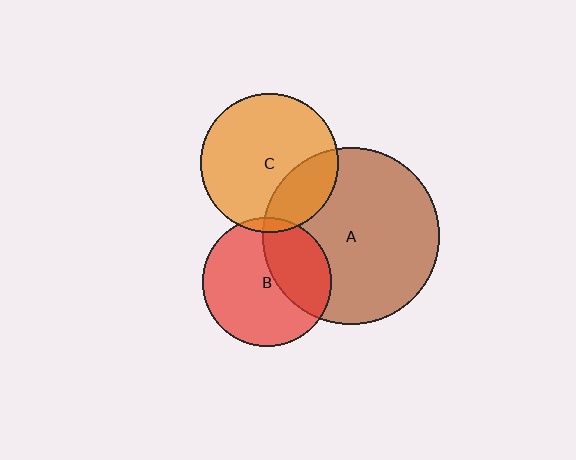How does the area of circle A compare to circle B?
Approximately 1.9 times.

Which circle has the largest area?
Circle A (brown).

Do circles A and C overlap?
Yes.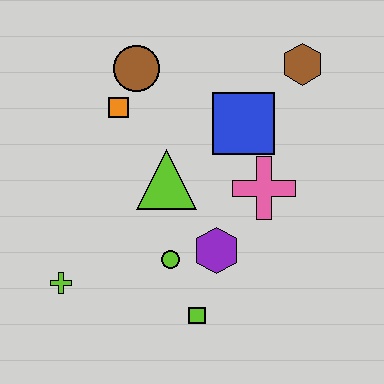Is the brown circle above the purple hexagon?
Yes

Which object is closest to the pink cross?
The blue square is closest to the pink cross.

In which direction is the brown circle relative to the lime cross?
The brown circle is above the lime cross.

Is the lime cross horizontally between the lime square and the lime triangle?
No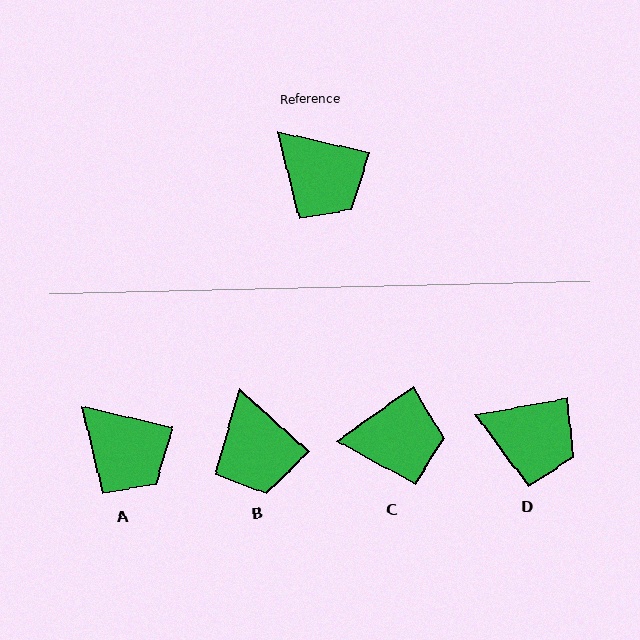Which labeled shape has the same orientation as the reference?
A.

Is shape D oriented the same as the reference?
No, it is off by about 23 degrees.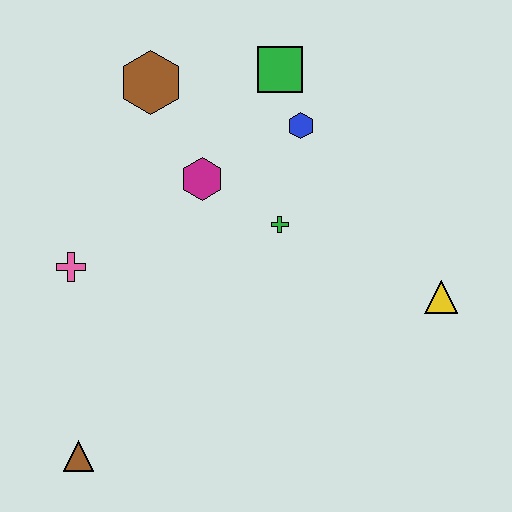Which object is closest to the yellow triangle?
The green cross is closest to the yellow triangle.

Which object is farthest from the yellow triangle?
The brown triangle is farthest from the yellow triangle.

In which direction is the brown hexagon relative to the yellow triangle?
The brown hexagon is to the left of the yellow triangle.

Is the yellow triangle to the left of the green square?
No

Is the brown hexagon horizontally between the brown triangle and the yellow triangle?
Yes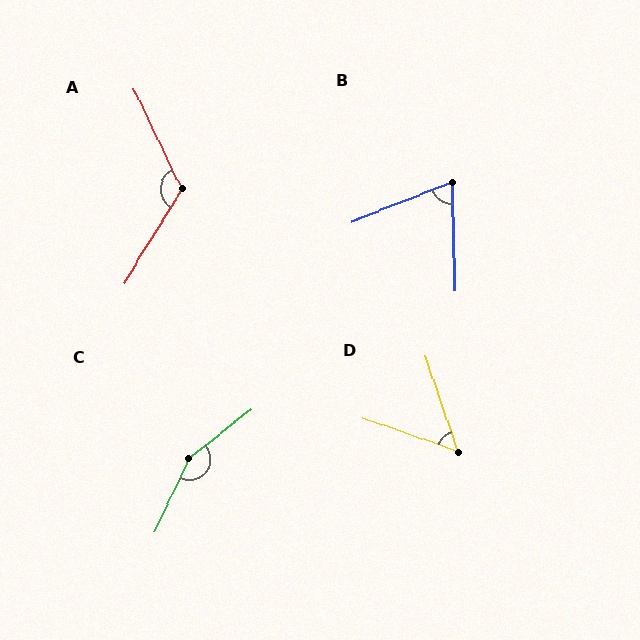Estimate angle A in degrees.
Approximately 123 degrees.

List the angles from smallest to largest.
D (52°), B (70°), A (123°), C (154°).